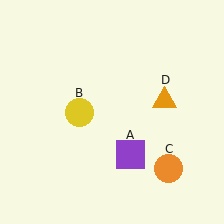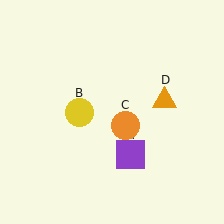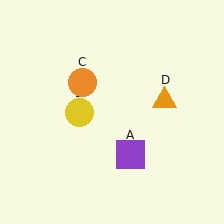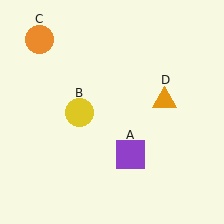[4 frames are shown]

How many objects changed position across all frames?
1 object changed position: orange circle (object C).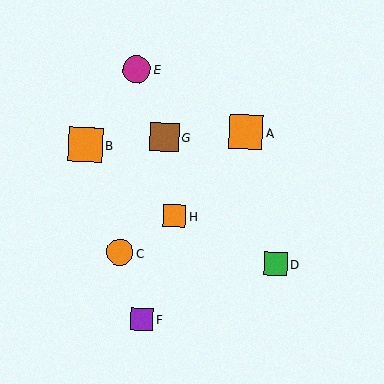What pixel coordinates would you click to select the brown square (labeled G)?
Click at (165, 137) to select the brown square G.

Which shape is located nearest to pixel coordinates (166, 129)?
The brown square (labeled G) at (165, 137) is nearest to that location.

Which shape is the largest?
The orange square (labeled B) is the largest.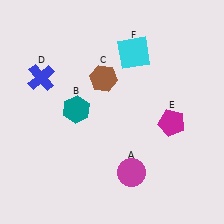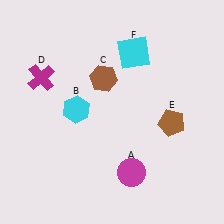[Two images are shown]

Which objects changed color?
B changed from teal to cyan. D changed from blue to magenta. E changed from magenta to brown.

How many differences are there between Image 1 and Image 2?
There are 3 differences between the two images.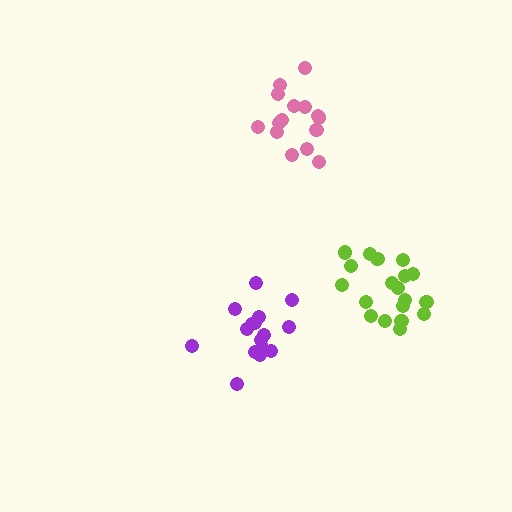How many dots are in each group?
Group 1: 16 dots, Group 2: 15 dots, Group 3: 20 dots (51 total).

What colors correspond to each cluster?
The clusters are colored: purple, pink, lime.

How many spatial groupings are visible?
There are 3 spatial groupings.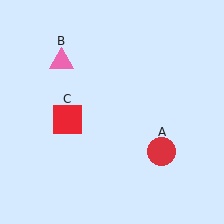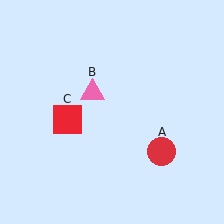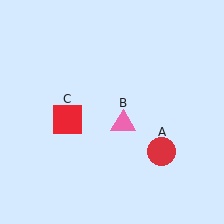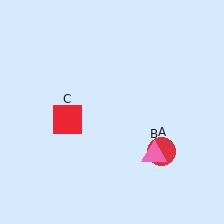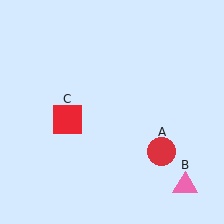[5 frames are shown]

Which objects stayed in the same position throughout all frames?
Red circle (object A) and red square (object C) remained stationary.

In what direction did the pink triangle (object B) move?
The pink triangle (object B) moved down and to the right.